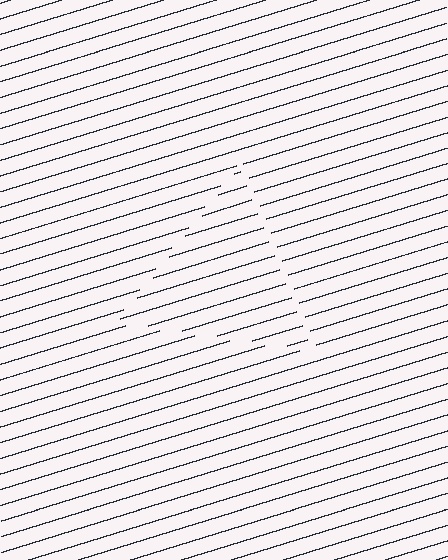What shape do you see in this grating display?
An illusory triangle. The interior of the shape contains the same grating, shifted by half a period — the contour is defined by the phase discontinuity where line-ends from the inner and outer gratings abut.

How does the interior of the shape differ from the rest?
The interior of the shape contains the same grating, shifted by half a period — the contour is defined by the phase discontinuity where line-ends from the inner and outer gratings abut.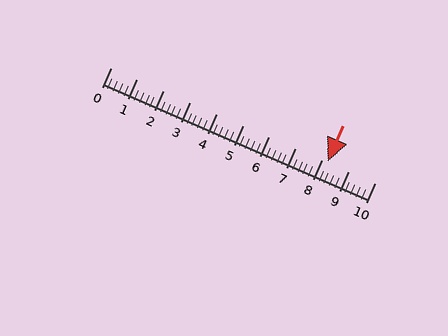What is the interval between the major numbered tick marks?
The major tick marks are spaced 1 units apart.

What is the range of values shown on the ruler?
The ruler shows values from 0 to 10.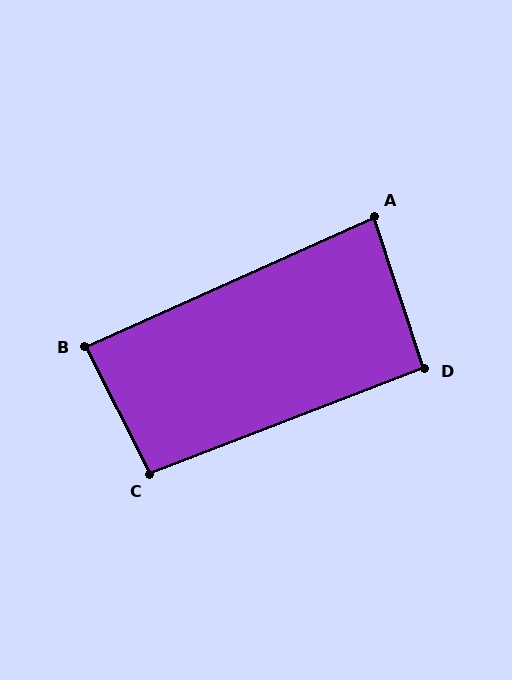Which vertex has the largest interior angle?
C, at approximately 96 degrees.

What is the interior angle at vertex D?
Approximately 93 degrees (approximately right).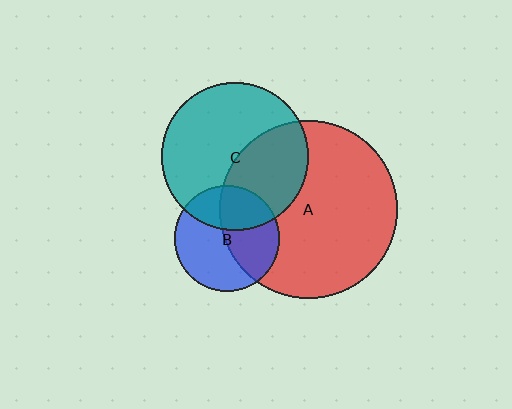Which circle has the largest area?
Circle A (red).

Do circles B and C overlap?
Yes.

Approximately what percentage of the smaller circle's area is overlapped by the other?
Approximately 35%.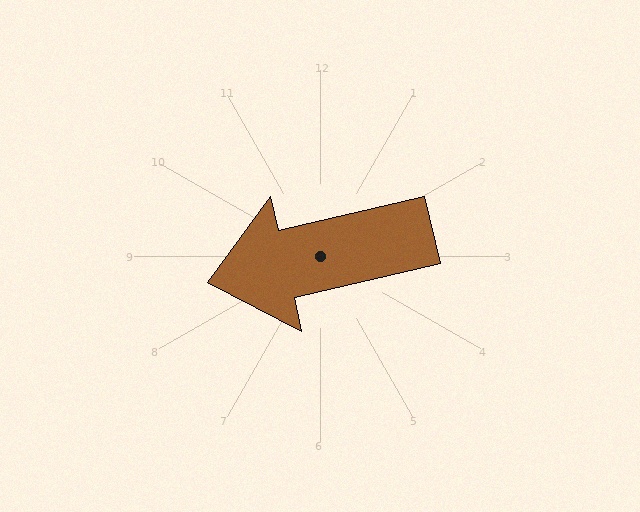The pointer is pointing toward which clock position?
Roughly 9 o'clock.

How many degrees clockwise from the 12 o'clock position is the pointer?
Approximately 257 degrees.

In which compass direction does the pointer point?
West.